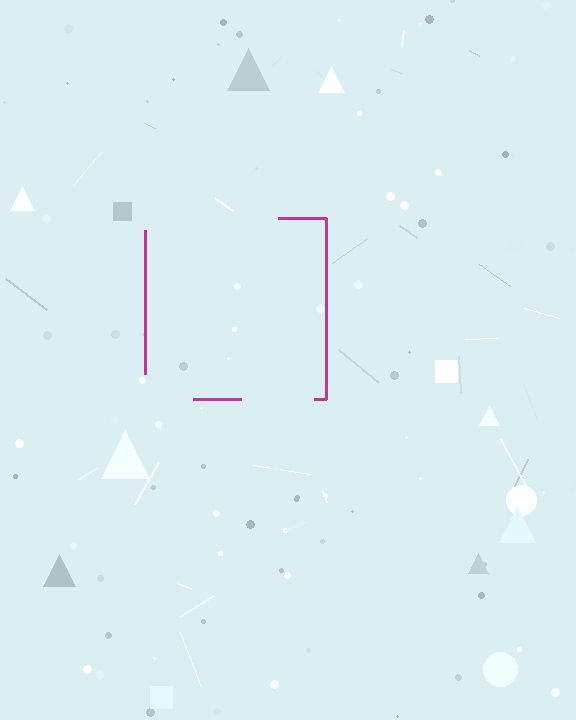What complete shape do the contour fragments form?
The contour fragments form a square.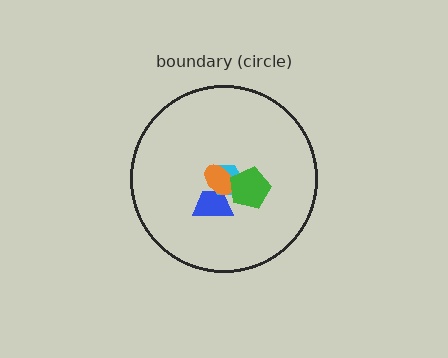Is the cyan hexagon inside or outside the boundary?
Inside.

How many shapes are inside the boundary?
4 inside, 0 outside.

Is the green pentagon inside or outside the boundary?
Inside.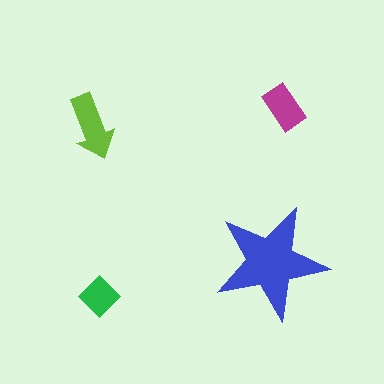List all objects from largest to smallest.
The blue star, the lime arrow, the magenta rectangle, the green diamond.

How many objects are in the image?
There are 4 objects in the image.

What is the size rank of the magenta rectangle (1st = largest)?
3rd.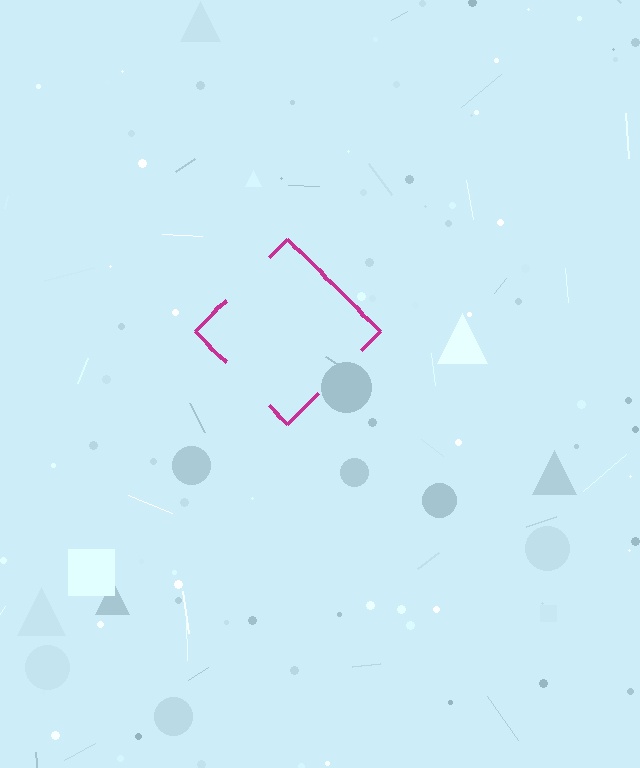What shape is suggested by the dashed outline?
The dashed outline suggests a diamond.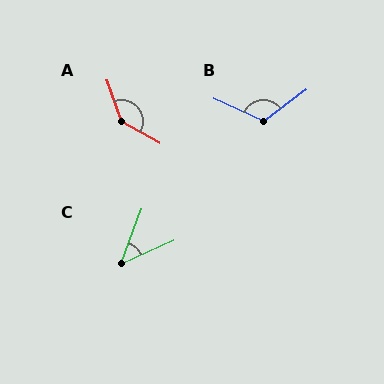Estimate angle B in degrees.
Approximately 118 degrees.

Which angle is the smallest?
C, at approximately 45 degrees.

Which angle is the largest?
A, at approximately 138 degrees.